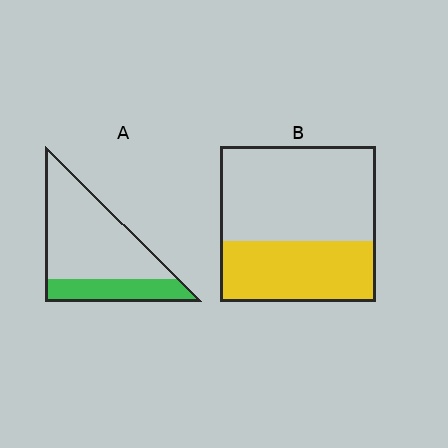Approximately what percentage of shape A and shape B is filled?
A is approximately 25% and B is approximately 40%.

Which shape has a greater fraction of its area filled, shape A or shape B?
Shape B.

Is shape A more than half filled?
No.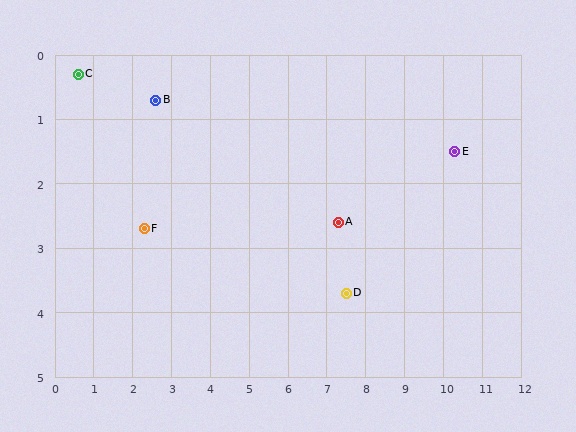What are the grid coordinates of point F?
Point F is at approximately (2.3, 2.7).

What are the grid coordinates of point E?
Point E is at approximately (10.3, 1.5).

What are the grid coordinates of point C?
Point C is at approximately (0.6, 0.3).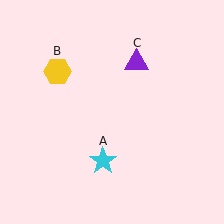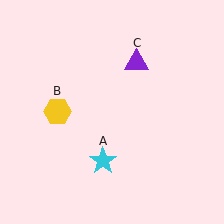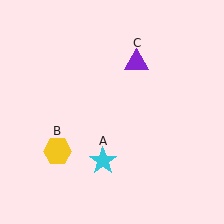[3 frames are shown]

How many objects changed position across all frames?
1 object changed position: yellow hexagon (object B).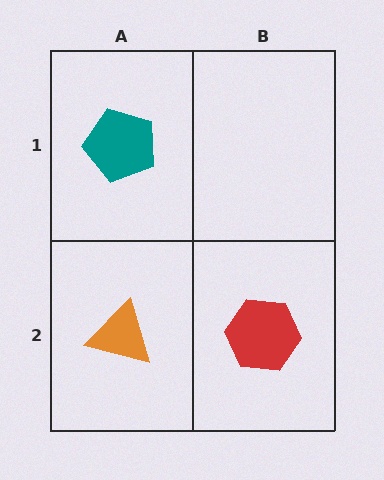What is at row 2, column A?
An orange triangle.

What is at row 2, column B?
A red hexagon.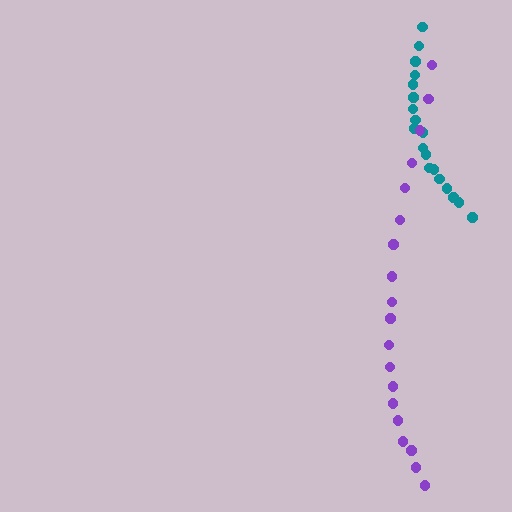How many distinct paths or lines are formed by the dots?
There are 2 distinct paths.